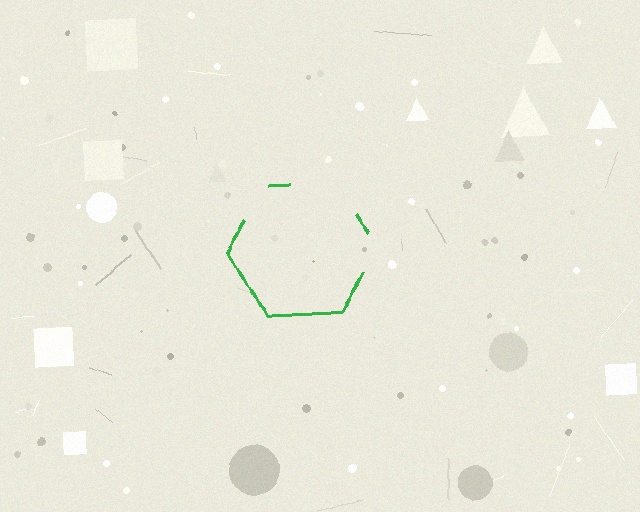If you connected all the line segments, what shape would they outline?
They would outline a hexagon.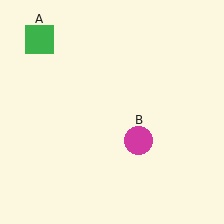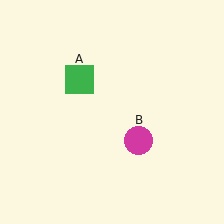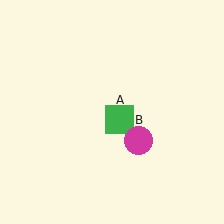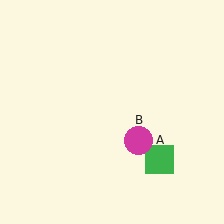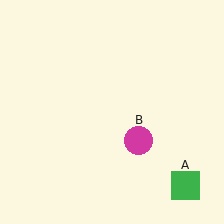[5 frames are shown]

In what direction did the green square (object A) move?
The green square (object A) moved down and to the right.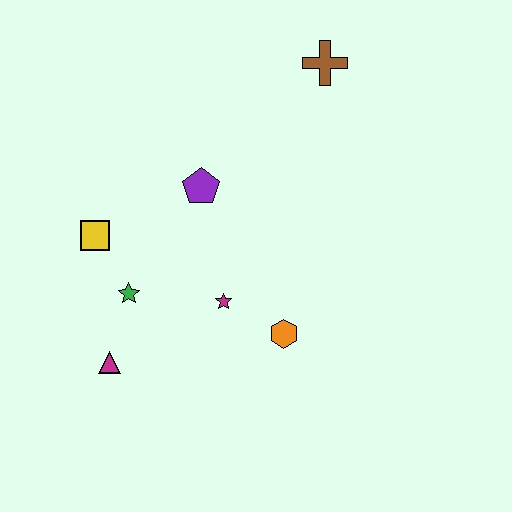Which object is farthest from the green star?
The brown cross is farthest from the green star.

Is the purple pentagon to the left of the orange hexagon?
Yes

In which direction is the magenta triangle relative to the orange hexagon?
The magenta triangle is to the left of the orange hexagon.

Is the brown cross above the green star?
Yes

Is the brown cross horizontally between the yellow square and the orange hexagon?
No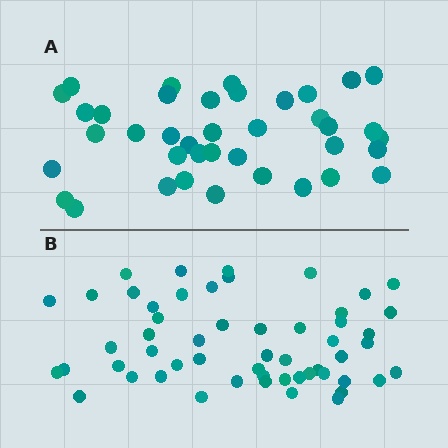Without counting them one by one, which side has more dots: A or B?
Region B (the bottom region) has more dots.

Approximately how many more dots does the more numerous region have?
Region B has approximately 15 more dots than region A.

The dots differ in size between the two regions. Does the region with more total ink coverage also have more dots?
No. Region A has more total ink coverage because its dots are larger, but region B actually contains more individual dots. Total area can be misleading — the number of items is what matters here.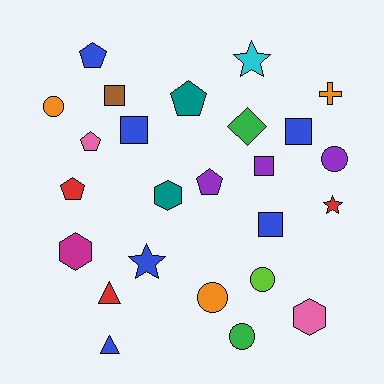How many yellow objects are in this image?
There are no yellow objects.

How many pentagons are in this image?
There are 5 pentagons.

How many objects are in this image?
There are 25 objects.